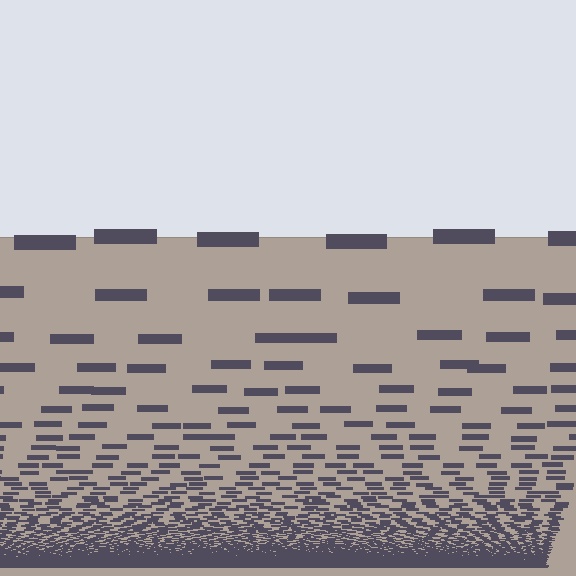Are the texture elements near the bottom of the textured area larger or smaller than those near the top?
Smaller. The gradient is inverted — elements near the bottom are smaller and denser.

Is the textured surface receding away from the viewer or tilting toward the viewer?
The surface appears to tilt toward the viewer. Texture elements get larger and sparser toward the top.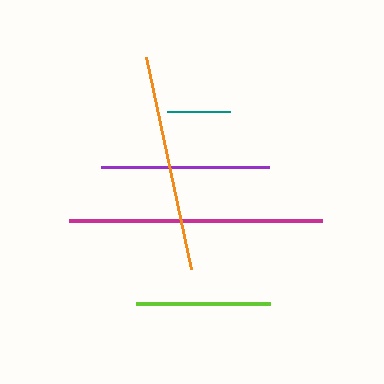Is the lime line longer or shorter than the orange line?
The orange line is longer than the lime line.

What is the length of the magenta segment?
The magenta segment is approximately 253 pixels long.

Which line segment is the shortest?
The teal line is the shortest at approximately 63 pixels.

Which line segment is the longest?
The magenta line is the longest at approximately 253 pixels.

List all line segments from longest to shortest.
From longest to shortest: magenta, orange, purple, lime, teal.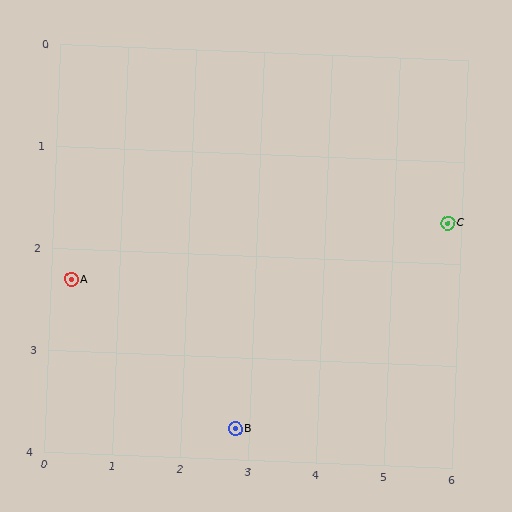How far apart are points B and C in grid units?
Points B and C are about 3.7 grid units apart.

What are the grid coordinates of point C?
Point C is at approximately (5.8, 1.6).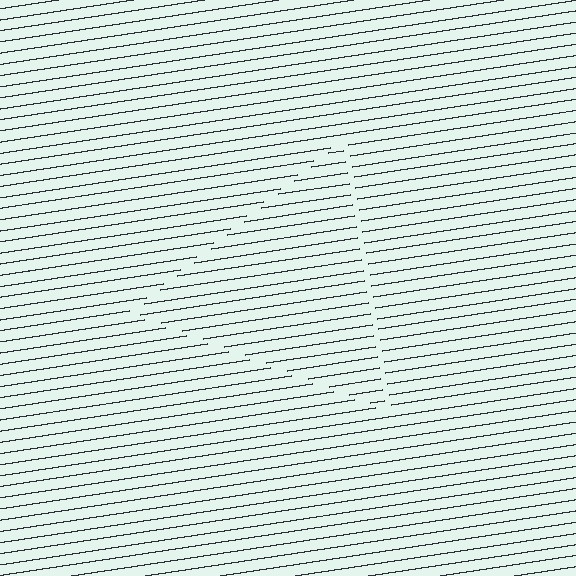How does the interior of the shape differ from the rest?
The interior of the shape contains the same grating, shifted by half a period — the contour is defined by the phase discontinuity where line-ends from the inner and outer gratings abut.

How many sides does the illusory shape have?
3 sides — the line-ends trace a triangle.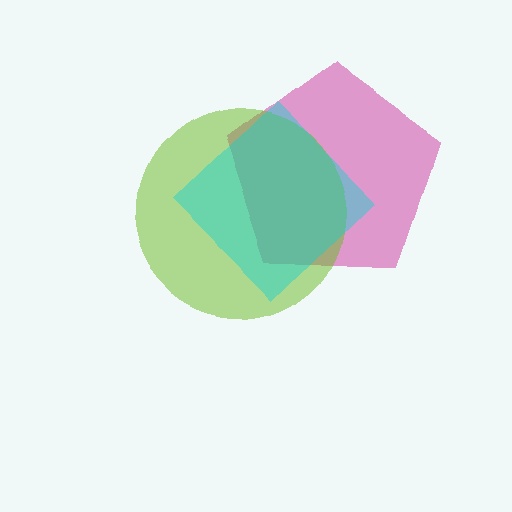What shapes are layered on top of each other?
The layered shapes are: a magenta pentagon, a lime circle, a cyan diamond.